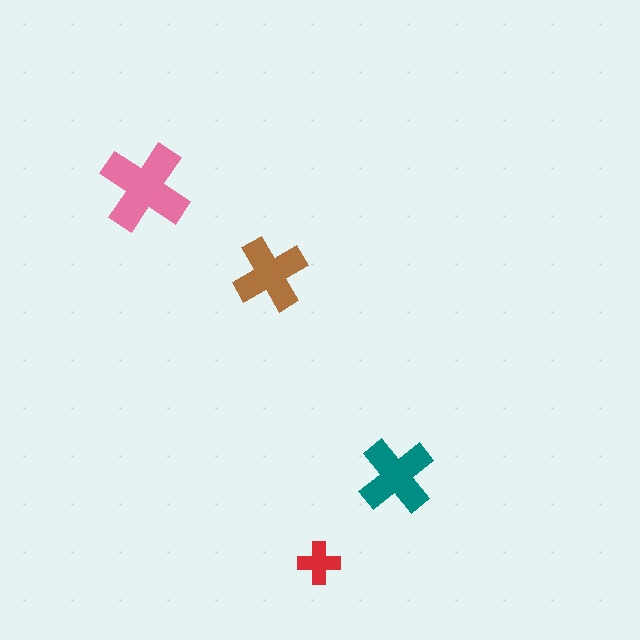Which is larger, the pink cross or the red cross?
The pink one.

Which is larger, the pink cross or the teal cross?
The pink one.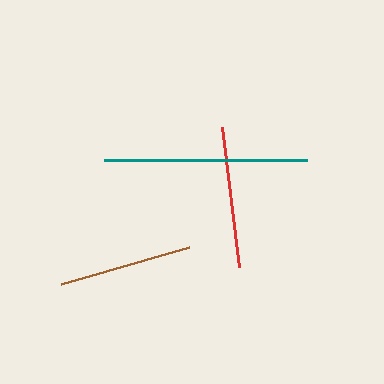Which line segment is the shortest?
The brown line is the shortest at approximately 133 pixels.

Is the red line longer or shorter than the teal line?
The teal line is longer than the red line.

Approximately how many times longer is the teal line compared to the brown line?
The teal line is approximately 1.5 times the length of the brown line.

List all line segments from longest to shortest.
From longest to shortest: teal, red, brown.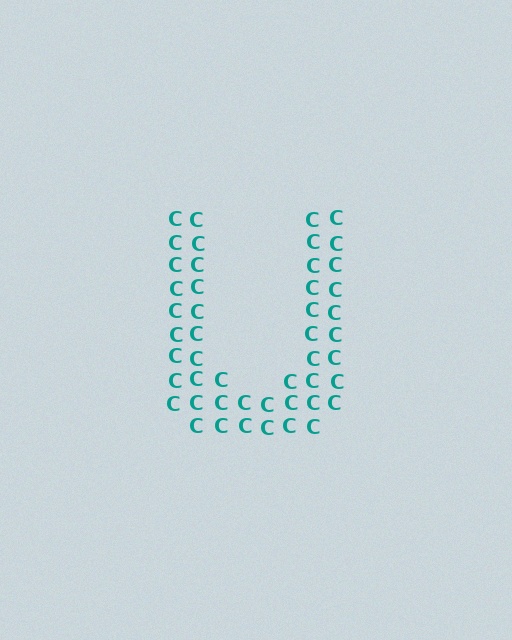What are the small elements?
The small elements are letter C's.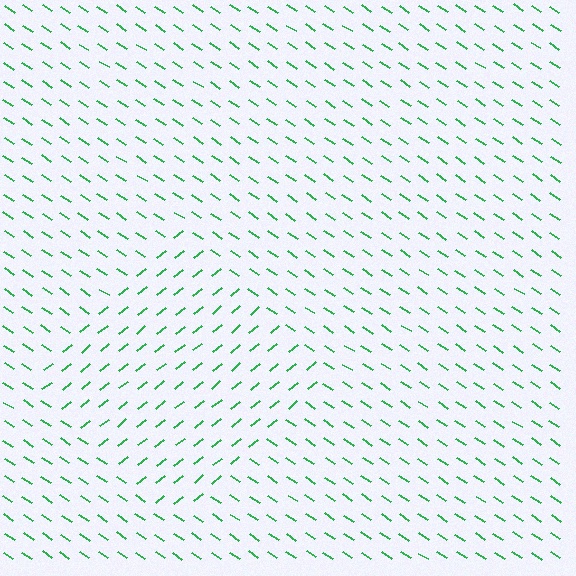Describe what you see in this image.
The image is filled with small green line segments. A diamond region in the image has lines oriented differently from the surrounding lines, creating a visible texture boundary.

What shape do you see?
I see a diamond.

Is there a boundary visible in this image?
Yes, there is a texture boundary formed by a change in line orientation.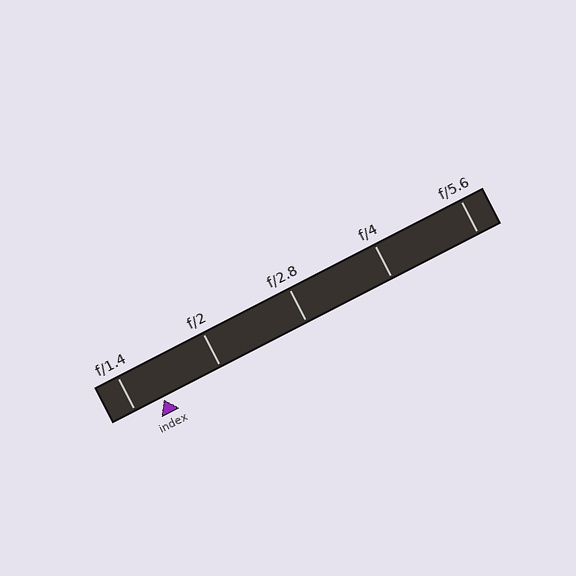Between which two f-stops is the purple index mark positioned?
The index mark is between f/1.4 and f/2.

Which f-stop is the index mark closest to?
The index mark is closest to f/1.4.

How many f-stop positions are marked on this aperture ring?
There are 5 f-stop positions marked.